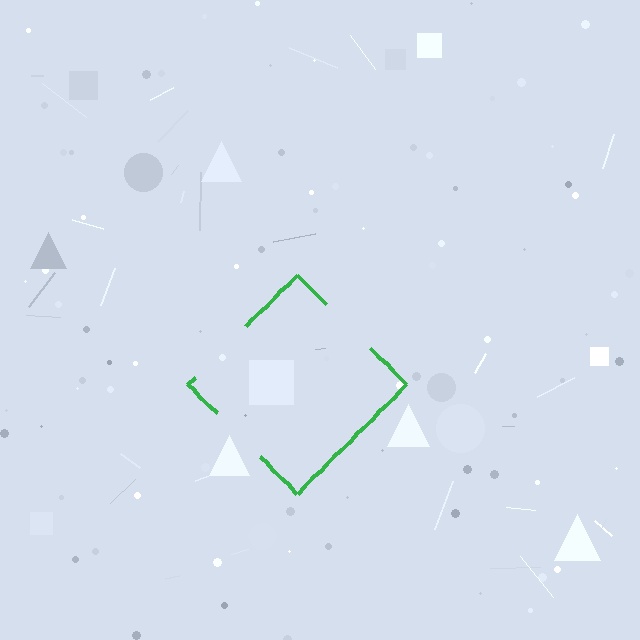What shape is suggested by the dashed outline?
The dashed outline suggests a diamond.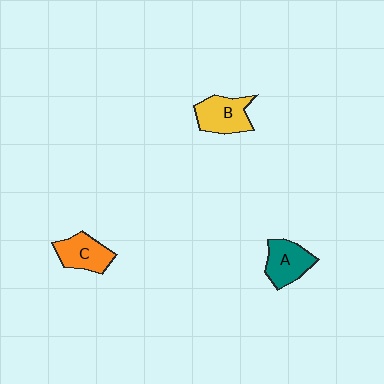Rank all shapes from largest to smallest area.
From largest to smallest: B (yellow), A (teal), C (orange).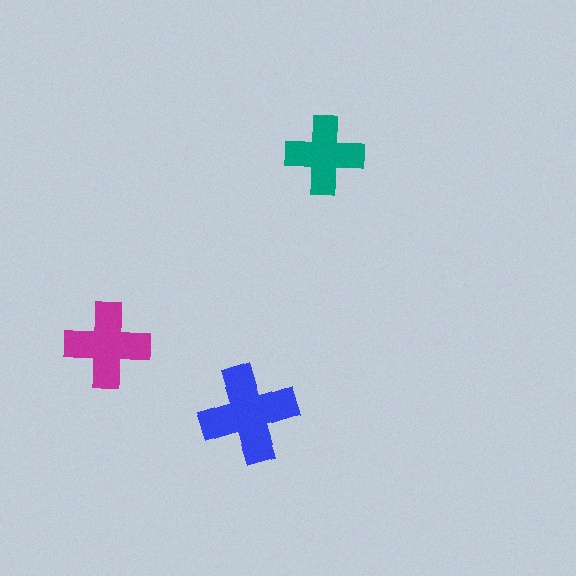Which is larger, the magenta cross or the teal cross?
The magenta one.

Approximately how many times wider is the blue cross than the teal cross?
About 1.5 times wider.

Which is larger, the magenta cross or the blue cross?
The blue one.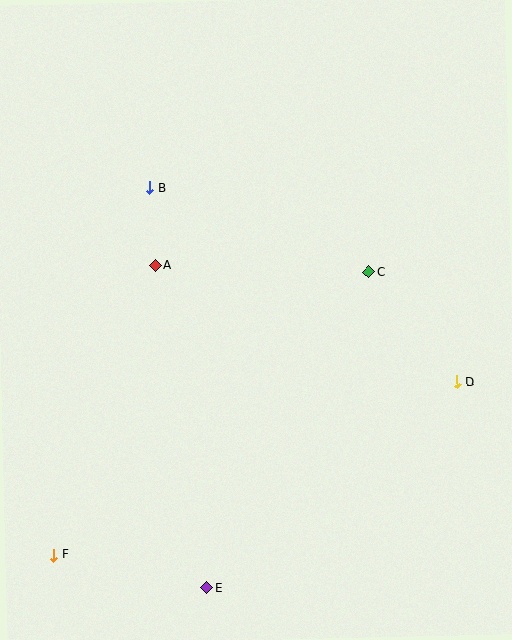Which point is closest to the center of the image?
Point A at (155, 266) is closest to the center.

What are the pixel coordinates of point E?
Point E is at (207, 588).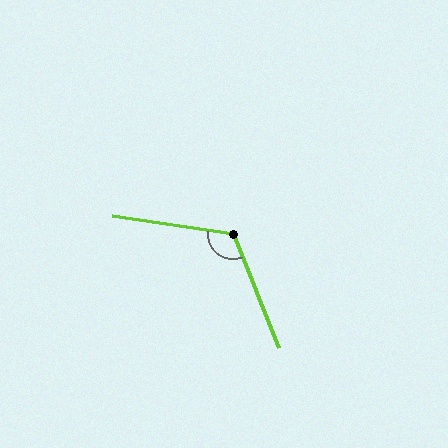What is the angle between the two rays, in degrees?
Approximately 121 degrees.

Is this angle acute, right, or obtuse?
It is obtuse.